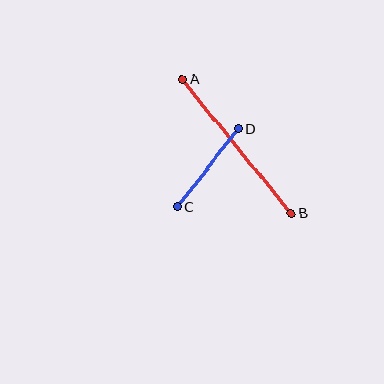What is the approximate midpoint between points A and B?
The midpoint is at approximately (237, 146) pixels.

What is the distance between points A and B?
The distance is approximately 172 pixels.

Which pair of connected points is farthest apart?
Points A and B are farthest apart.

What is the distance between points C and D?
The distance is approximately 99 pixels.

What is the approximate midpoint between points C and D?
The midpoint is at approximately (208, 168) pixels.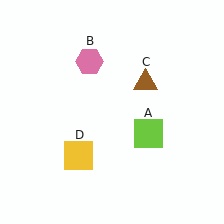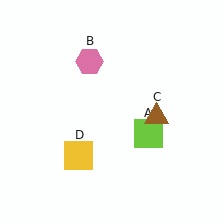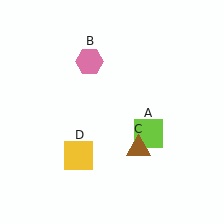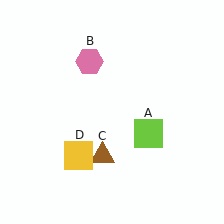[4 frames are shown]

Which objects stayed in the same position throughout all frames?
Lime square (object A) and pink hexagon (object B) and yellow square (object D) remained stationary.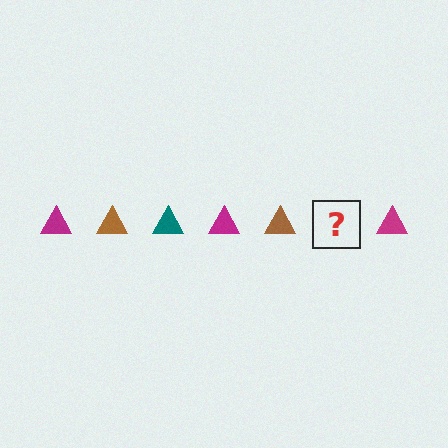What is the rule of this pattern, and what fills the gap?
The rule is that the pattern cycles through magenta, brown, teal triangles. The gap should be filled with a teal triangle.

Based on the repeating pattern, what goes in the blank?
The blank should be a teal triangle.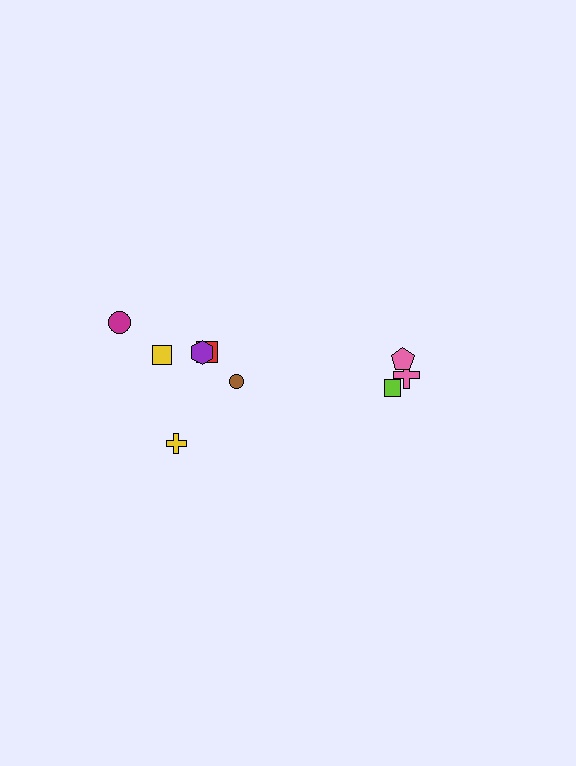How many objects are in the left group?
There are 6 objects.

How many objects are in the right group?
There are 3 objects.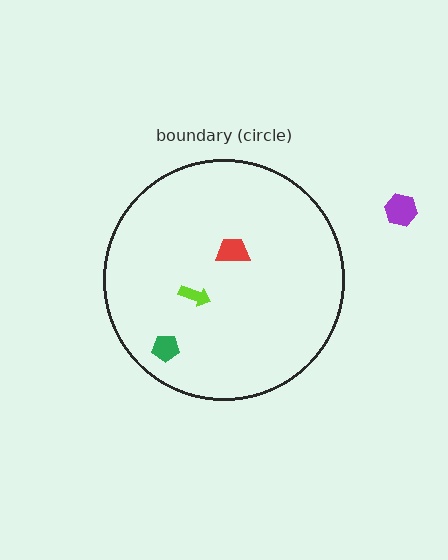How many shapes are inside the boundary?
3 inside, 1 outside.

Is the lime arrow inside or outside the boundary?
Inside.